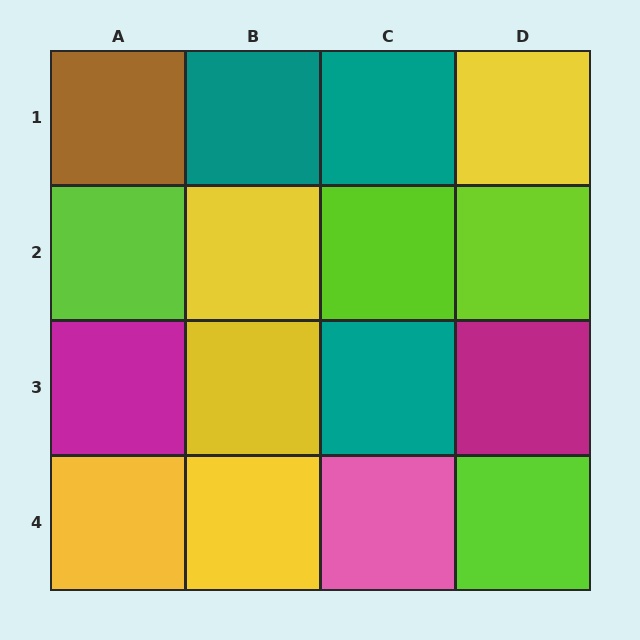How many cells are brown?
1 cell is brown.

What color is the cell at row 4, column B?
Yellow.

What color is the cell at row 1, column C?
Teal.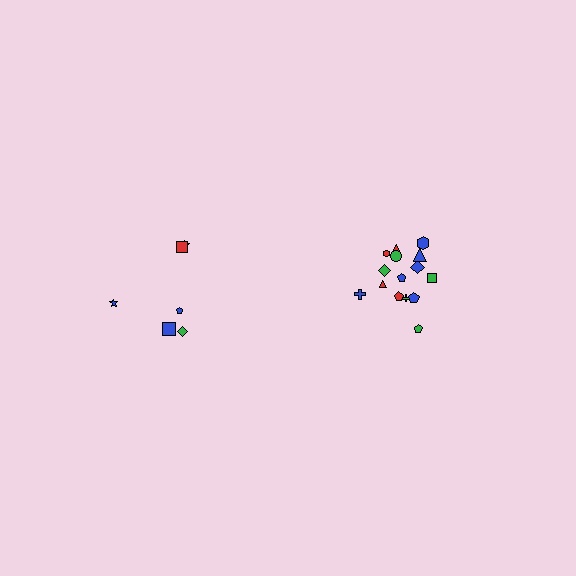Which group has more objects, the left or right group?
The right group.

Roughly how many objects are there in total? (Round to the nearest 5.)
Roughly 20 objects in total.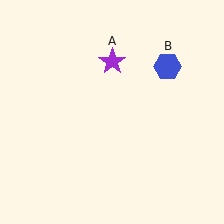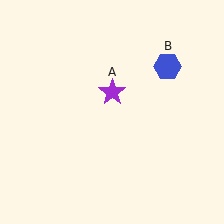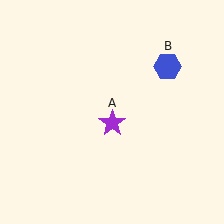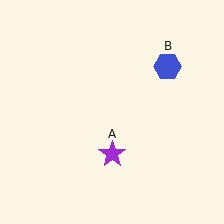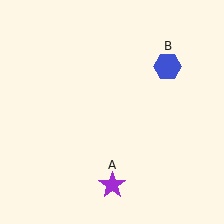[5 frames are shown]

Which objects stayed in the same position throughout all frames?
Blue hexagon (object B) remained stationary.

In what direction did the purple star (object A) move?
The purple star (object A) moved down.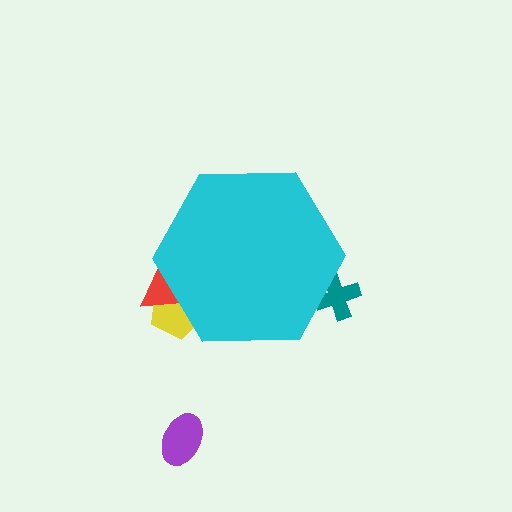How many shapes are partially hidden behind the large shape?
3 shapes are partially hidden.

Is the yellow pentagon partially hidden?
Yes, the yellow pentagon is partially hidden behind the cyan hexagon.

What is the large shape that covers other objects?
A cyan hexagon.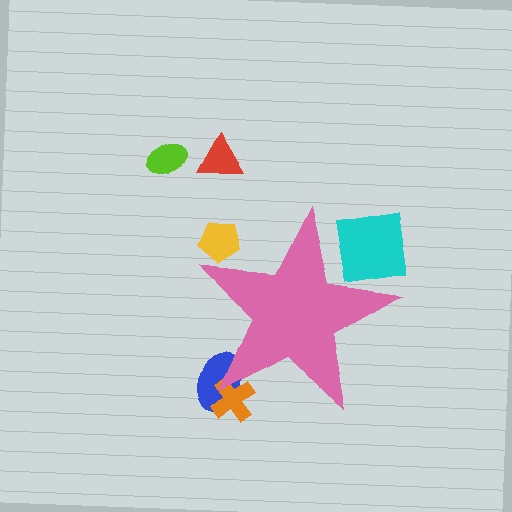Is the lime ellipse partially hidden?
No, the lime ellipse is fully visible.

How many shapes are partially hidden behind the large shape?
4 shapes are partially hidden.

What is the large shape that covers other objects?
A pink star.